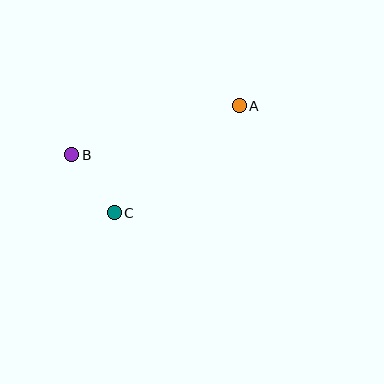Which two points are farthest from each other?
Points A and B are farthest from each other.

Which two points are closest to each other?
Points B and C are closest to each other.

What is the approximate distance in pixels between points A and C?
The distance between A and C is approximately 165 pixels.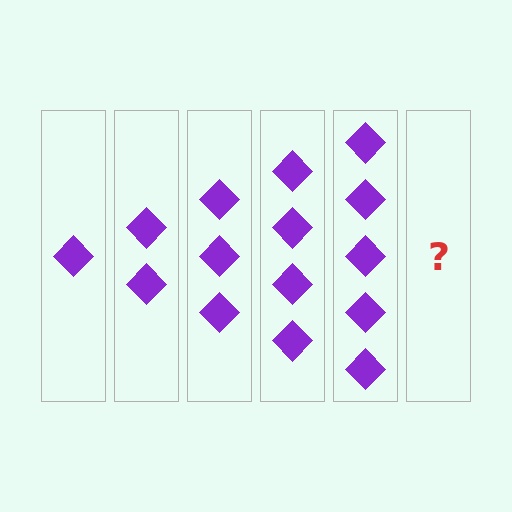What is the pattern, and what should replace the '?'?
The pattern is that each step adds one more diamond. The '?' should be 6 diamonds.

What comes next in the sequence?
The next element should be 6 diamonds.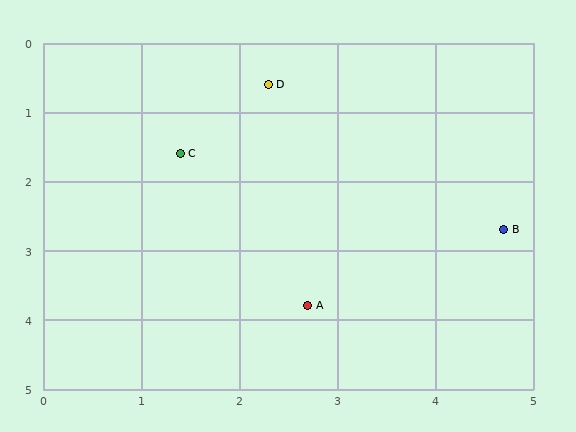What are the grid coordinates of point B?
Point B is at approximately (4.7, 2.7).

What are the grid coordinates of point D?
Point D is at approximately (2.3, 0.6).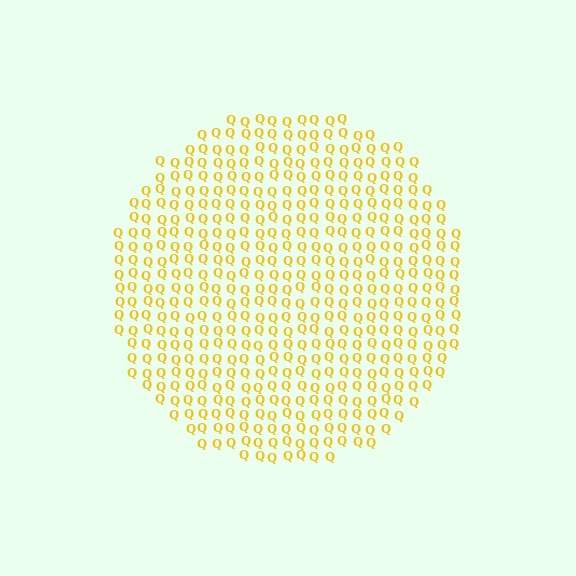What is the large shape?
The large shape is a circle.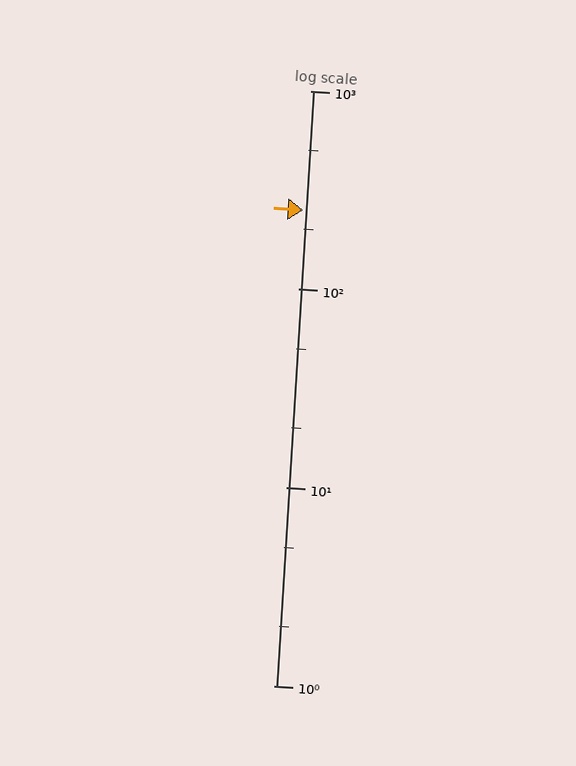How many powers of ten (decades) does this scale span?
The scale spans 3 decades, from 1 to 1000.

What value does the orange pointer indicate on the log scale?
The pointer indicates approximately 250.